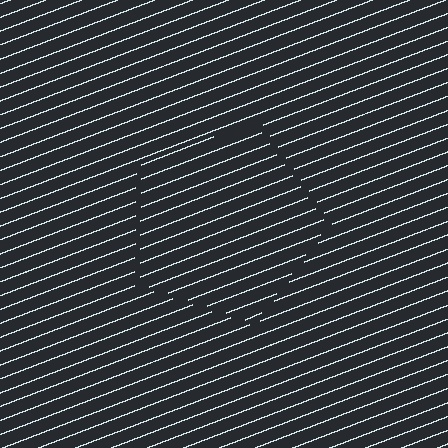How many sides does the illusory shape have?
5 sides — the line-ends trace a pentagon.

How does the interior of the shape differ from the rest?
The interior of the shape contains the same grating, shifted by half a period — the contour is defined by the phase discontinuity where line-ends from the inner and outer gratings abut.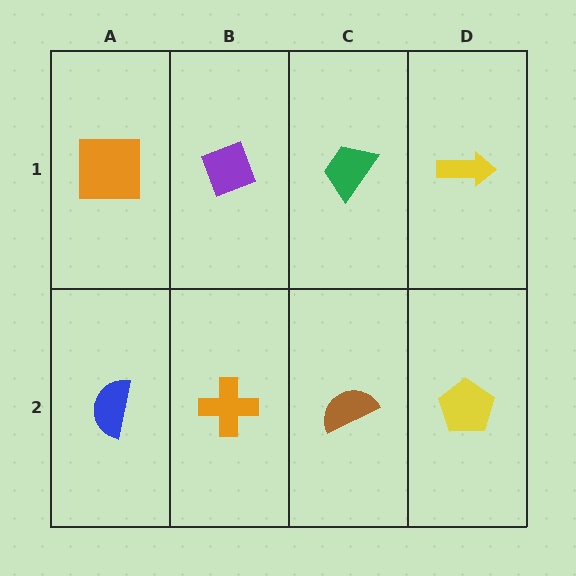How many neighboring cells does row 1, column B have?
3.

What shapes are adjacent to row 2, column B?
A purple diamond (row 1, column B), a blue semicircle (row 2, column A), a brown semicircle (row 2, column C).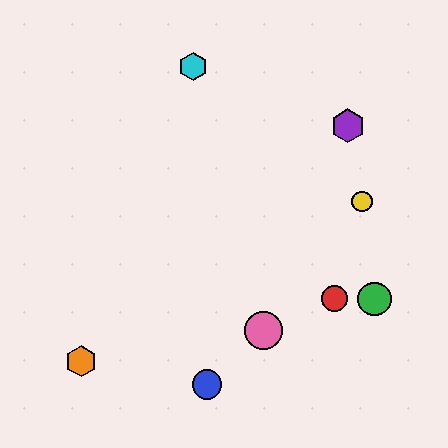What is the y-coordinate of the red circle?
The red circle is at y≈299.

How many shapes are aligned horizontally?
2 shapes (the red circle, the green circle) are aligned horizontally.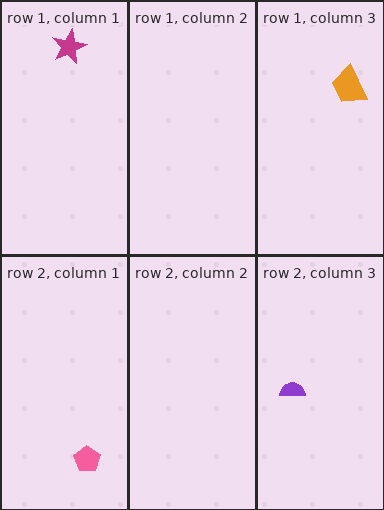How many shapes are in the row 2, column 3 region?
1.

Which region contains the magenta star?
The row 1, column 1 region.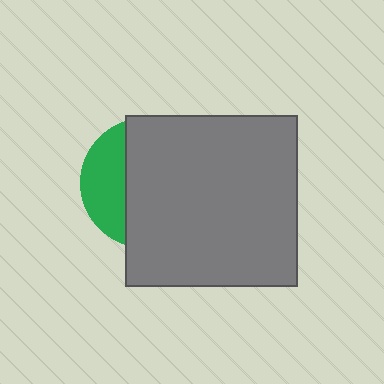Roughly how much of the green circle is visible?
A small part of it is visible (roughly 31%).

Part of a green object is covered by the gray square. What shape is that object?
It is a circle.